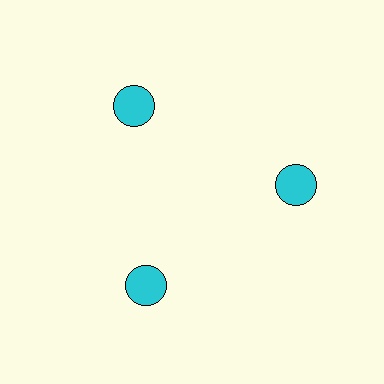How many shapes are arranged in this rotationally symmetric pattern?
There are 3 shapes, arranged in 3 groups of 1.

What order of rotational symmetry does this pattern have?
This pattern has 3-fold rotational symmetry.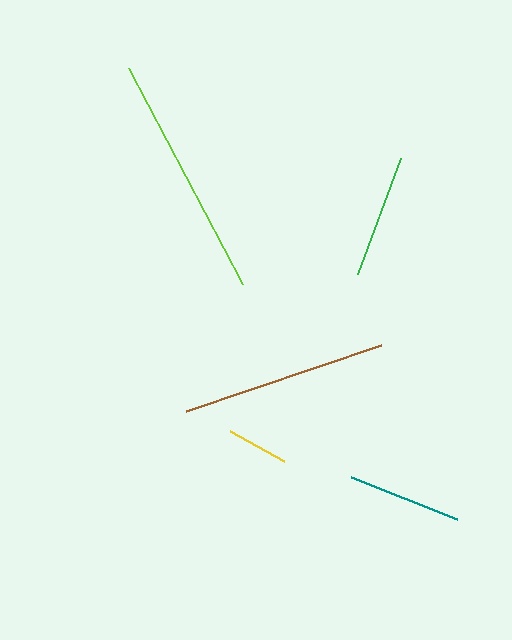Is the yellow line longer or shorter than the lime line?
The lime line is longer than the yellow line.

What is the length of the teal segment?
The teal segment is approximately 114 pixels long.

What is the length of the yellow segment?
The yellow segment is approximately 62 pixels long.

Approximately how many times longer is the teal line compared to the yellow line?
The teal line is approximately 1.8 times the length of the yellow line.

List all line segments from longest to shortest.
From longest to shortest: lime, brown, green, teal, yellow.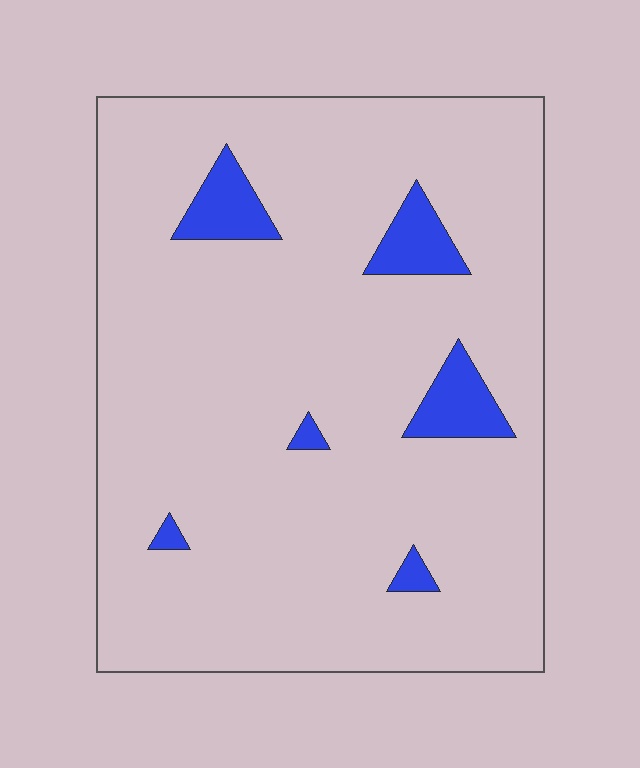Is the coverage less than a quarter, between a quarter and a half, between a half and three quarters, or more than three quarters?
Less than a quarter.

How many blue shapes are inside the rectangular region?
6.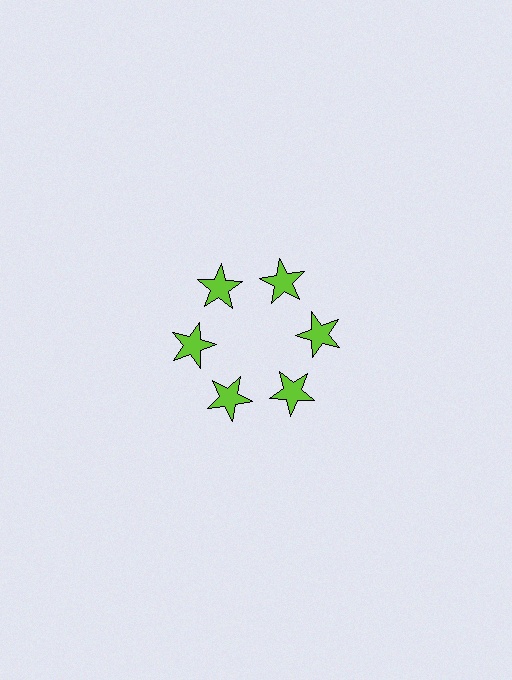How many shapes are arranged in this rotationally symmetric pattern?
There are 6 shapes, arranged in 6 groups of 1.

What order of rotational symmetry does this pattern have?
This pattern has 6-fold rotational symmetry.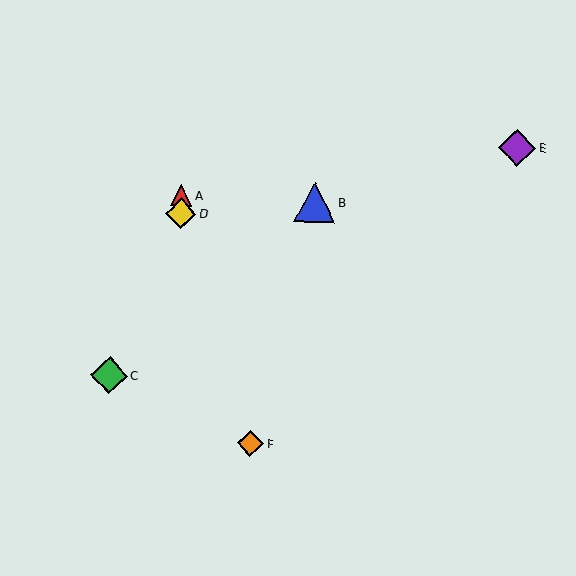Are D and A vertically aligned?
Yes, both are at x≈181.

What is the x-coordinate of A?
Object A is at x≈181.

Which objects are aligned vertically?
Objects A, D are aligned vertically.